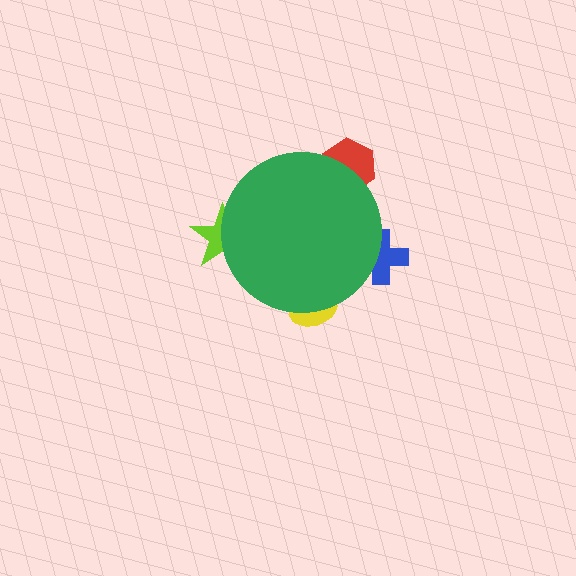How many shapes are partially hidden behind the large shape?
4 shapes are partially hidden.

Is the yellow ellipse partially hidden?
Yes, the yellow ellipse is partially hidden behind the green circle.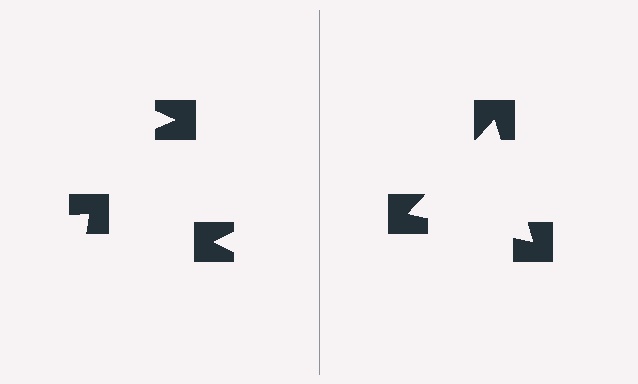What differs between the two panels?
The notched squares are positioned identically on both sides; only the wedge orientations differ. On the right they align to a triangle; on the left they are misaligned.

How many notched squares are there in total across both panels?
6 — 3 on each side.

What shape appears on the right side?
An illusory triangle.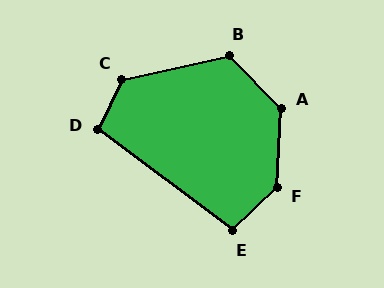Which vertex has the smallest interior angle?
E, at approximately 99 degrees.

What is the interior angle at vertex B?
Approximately 122 degrees (obtuse).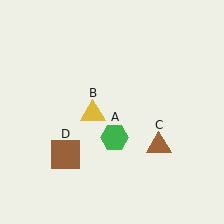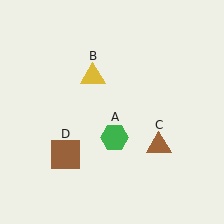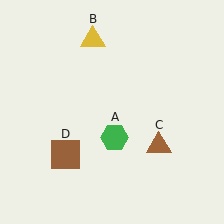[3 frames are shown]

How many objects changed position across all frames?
1 object changed position: yellow triangle (object B).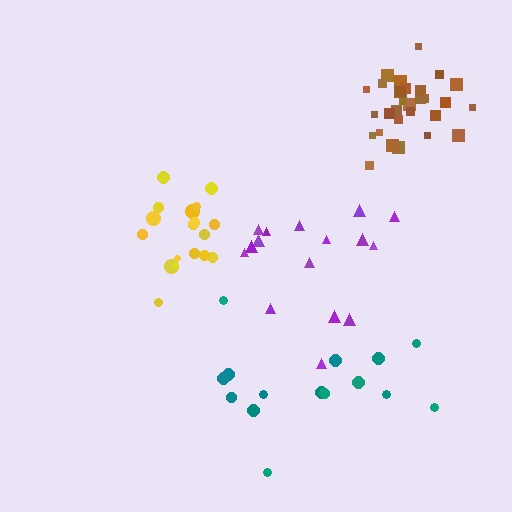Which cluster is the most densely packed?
Brown.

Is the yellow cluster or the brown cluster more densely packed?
Brown.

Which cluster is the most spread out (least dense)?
Teal.